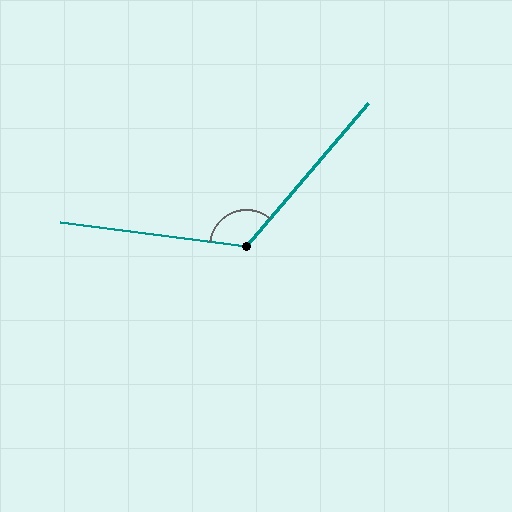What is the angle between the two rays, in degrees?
Approximately 123 degrees.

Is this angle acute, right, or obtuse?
It is obtuse.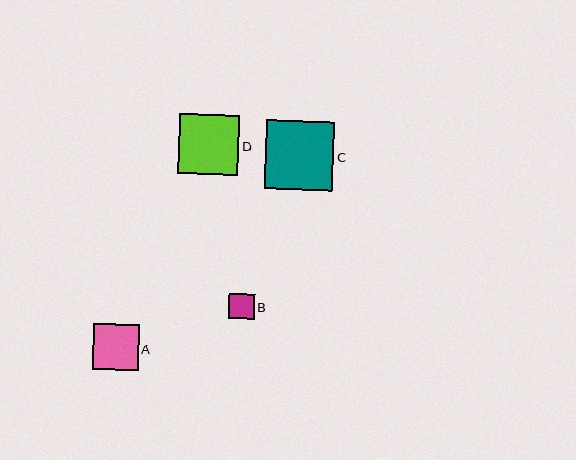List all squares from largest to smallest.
From largest to smallest: C, D, A, B.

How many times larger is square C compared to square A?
Square C is approximately 1.5 times the size of square A.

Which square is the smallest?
Square B is the smallest with a size of approximately 26 pixels.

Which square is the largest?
Square C is the largest with a size of approximately 69 pixels.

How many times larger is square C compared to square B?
Square C is approximately 2.7 times the size of square B.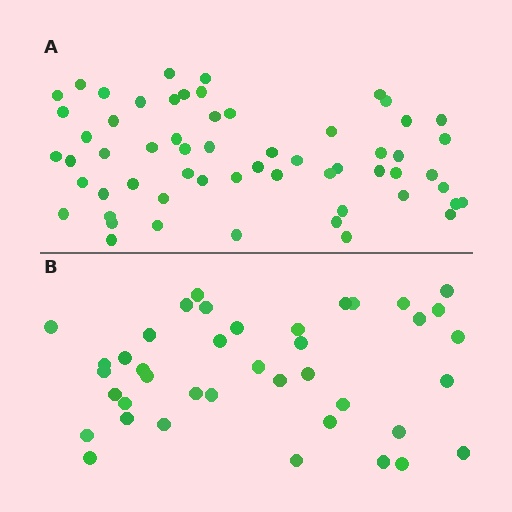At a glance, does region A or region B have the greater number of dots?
Region A (the top region) has more dots.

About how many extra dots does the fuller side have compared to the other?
Region A has approximately 20 more dots than region B.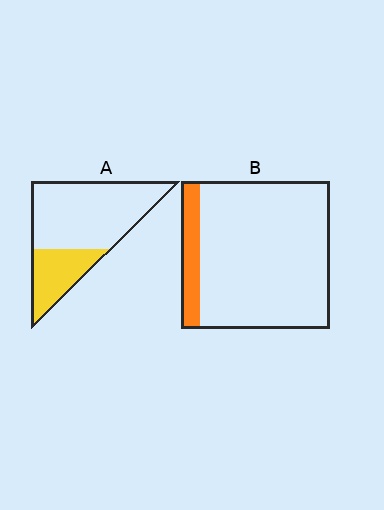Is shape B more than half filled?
No.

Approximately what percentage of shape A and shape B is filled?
A is approximately 30% and B is approximately 15%.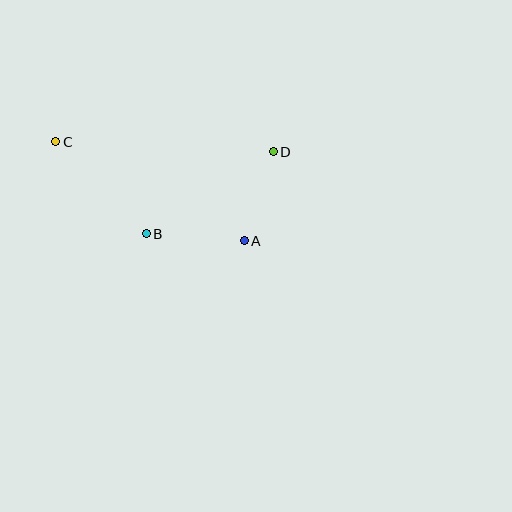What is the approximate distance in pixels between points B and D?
The distance between B and D is approximately 151 pixels.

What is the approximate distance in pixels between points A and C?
The distance between A and C is approximately 213 pixels.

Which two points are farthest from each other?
Points C and D are farthest from each other.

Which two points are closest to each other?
Points A and D are closest to each other.